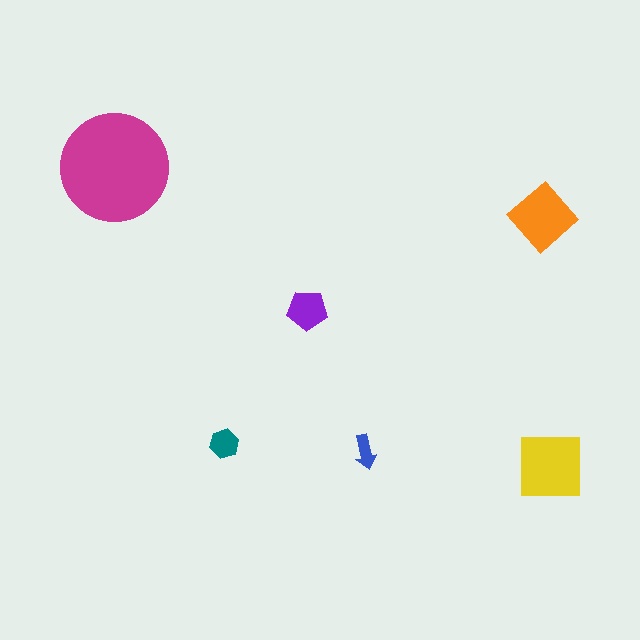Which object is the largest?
The magenta circle.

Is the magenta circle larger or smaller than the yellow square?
Larger.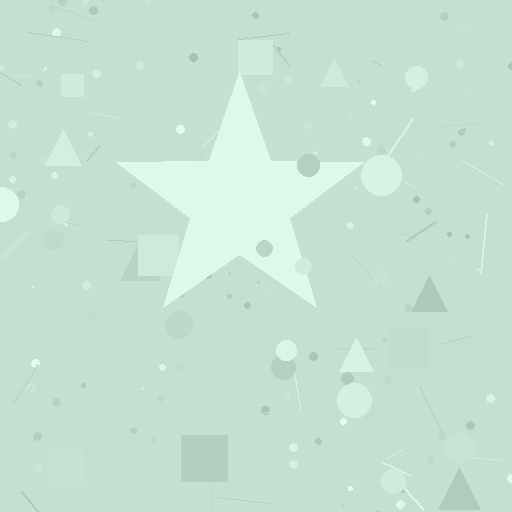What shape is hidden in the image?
A star is hidden in the image.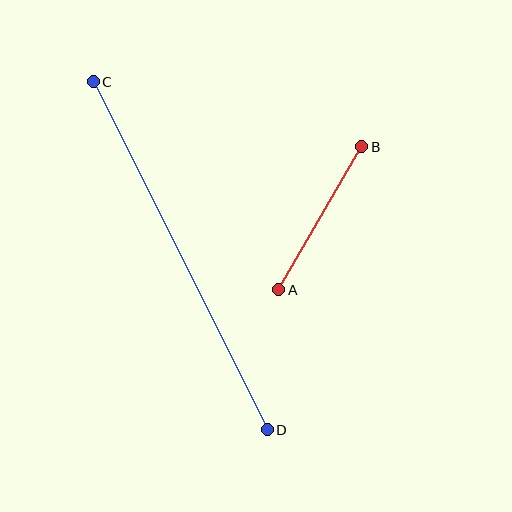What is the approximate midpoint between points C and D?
The midpoint is at approximately (180, 256) pixels.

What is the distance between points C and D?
The distance is approximately 389 pixels.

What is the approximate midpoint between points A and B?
The midpoint is at approximately (320, 218) pixels.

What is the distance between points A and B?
The distance is approximately 165 pixels.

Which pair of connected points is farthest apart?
Points C and D are farthest apart.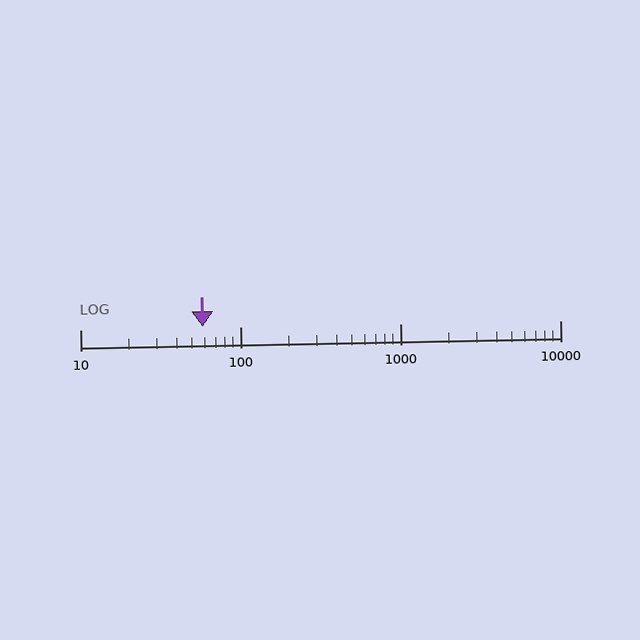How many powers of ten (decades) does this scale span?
The scale spans 3 decades, from 10 to 10000.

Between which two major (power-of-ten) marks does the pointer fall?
The pointer is between 10 and 100.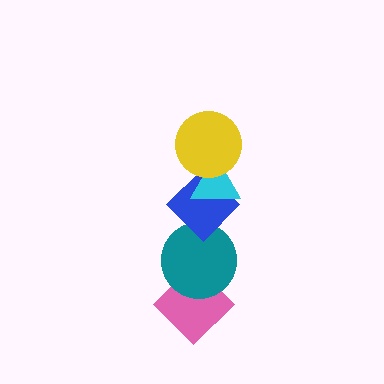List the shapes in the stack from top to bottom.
From top to bottom: the yellow circle, the cyan triangle, the blue diamond, the teal circle, the pink diamond.